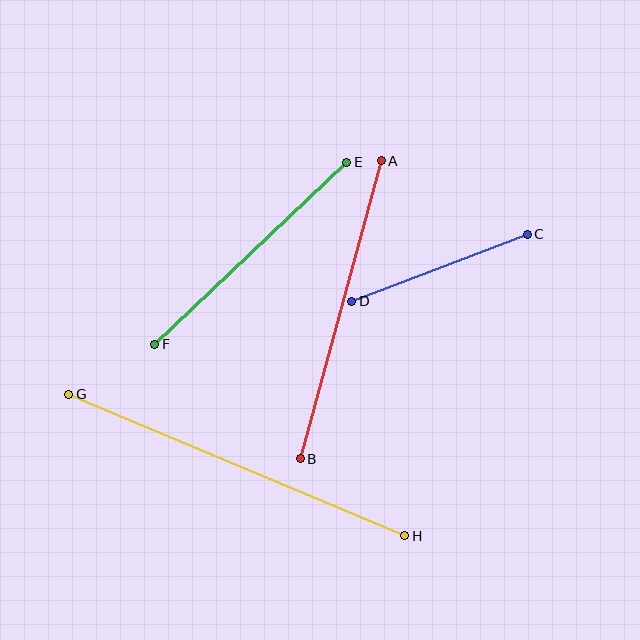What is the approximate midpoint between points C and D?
The midpoint is at approximately (440, 268) pixels.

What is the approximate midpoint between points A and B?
The midpoint is at approximately (341, 310) pixels.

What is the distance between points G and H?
The distance is approximately 365 pixels.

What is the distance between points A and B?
The distance is approximately 309 pixels.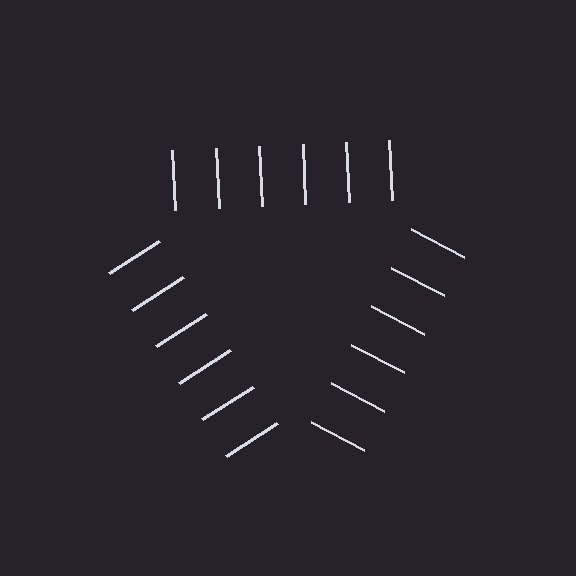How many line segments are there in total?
18 — 6 along each of the 3 edges.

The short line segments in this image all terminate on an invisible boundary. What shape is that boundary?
An illusory triangle — the line segments terminate on its edges but no continuous stroke is drawn.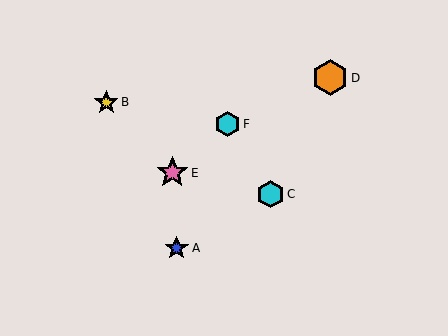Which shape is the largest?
The orange hexagon (labeled D) is the largest.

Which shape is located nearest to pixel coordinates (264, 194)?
The cyan hexagon (labeled C) at (270, 194) is nearest to that location.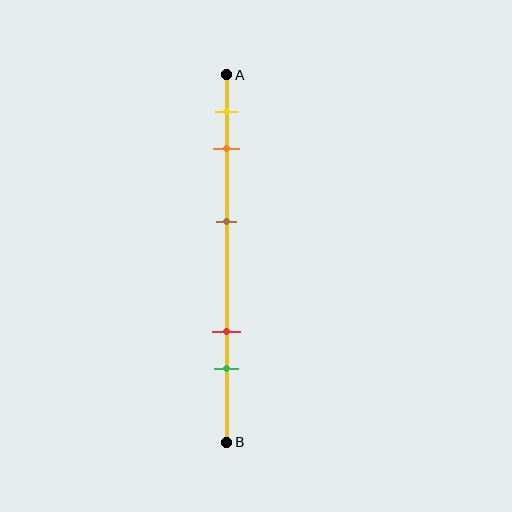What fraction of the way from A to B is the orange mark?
The orange mark is approximately 20% (0.2) of the way from A to B.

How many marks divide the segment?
There are 5 marks dividing the segment.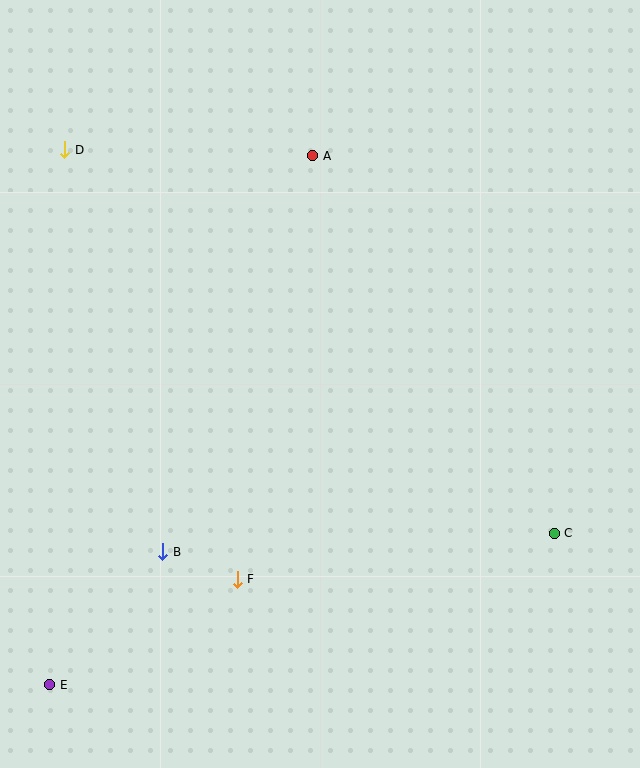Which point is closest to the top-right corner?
Point A is closest to the top-right corner.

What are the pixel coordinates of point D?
Point D is at (65, 150).